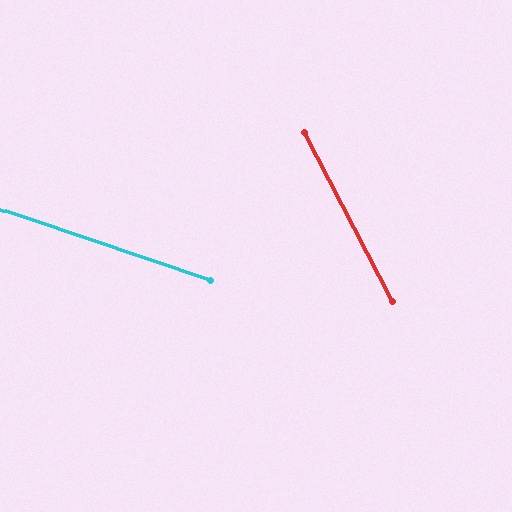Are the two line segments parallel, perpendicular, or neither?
Neither parallel nor perpendicular — they differ by about 44°.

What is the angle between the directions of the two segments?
Approximately 44 degrees.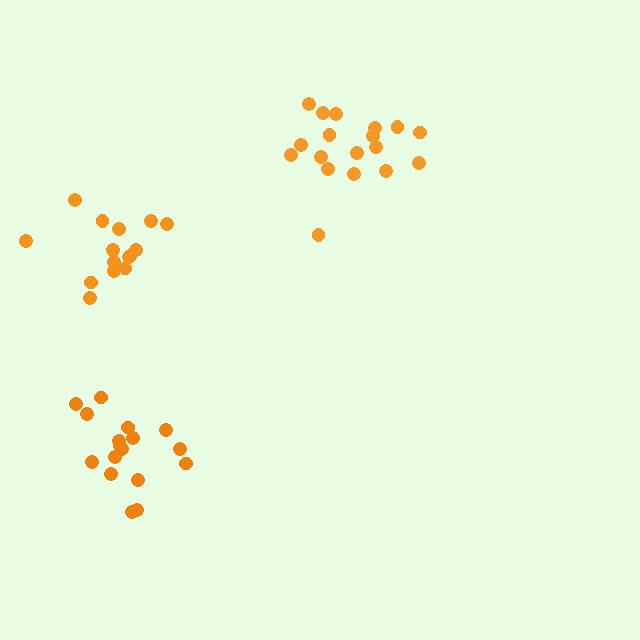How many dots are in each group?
Group 1: 17 dots, Group 2: 15 dots, Group 3: 18 dots (50 total).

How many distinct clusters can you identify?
There are 3 distinct clusters.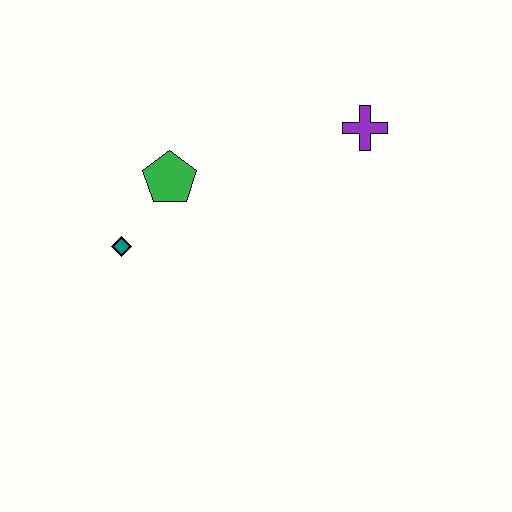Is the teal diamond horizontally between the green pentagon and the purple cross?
No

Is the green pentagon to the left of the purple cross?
Yes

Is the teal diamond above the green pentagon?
No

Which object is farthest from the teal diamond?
The purple cross is farthest from the teal diamond.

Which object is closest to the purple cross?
The green pentagon is closest to the purple cross.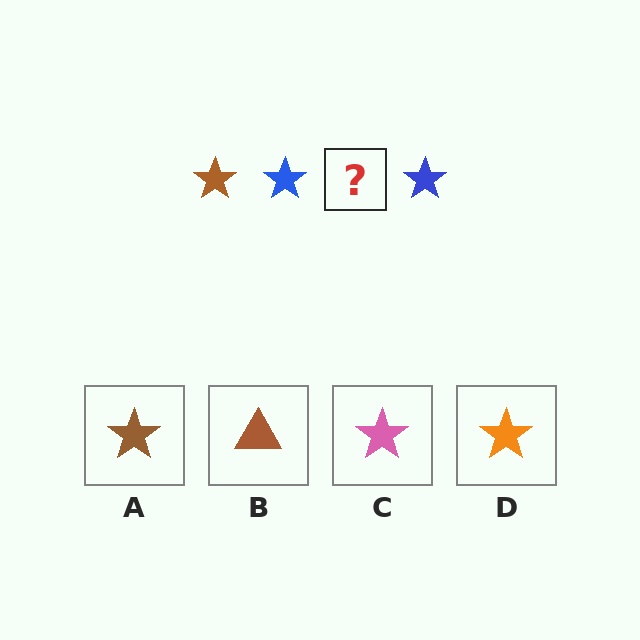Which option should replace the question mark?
Option A.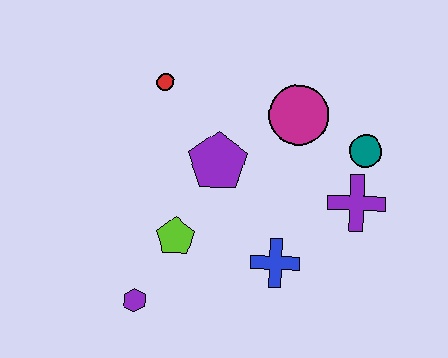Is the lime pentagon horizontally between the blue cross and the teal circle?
No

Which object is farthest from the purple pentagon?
The purple hexagon is farthest from the purple pentagon.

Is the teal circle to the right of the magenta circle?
Yes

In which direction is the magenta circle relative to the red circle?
The magenta circle is to the right of the red circle.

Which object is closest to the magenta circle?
The teal circle is closest to the magenta circle.